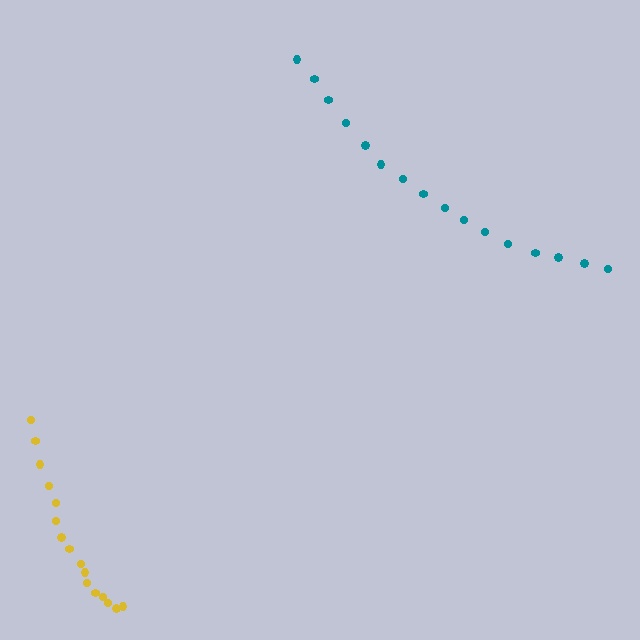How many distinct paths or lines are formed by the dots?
There are 2 distinct paths.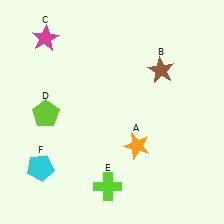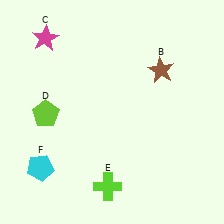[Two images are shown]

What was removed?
The orange star (A) was removed in Image 2.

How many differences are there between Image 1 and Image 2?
There is 1 difference between the two images.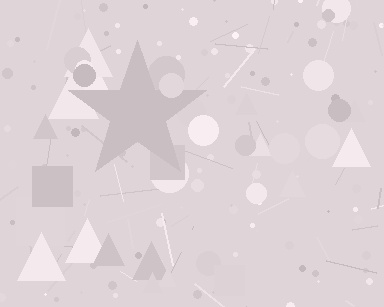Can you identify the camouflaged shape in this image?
The camouflaged shape is a star.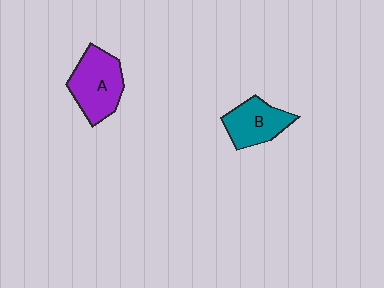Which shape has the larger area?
Shape A (purple).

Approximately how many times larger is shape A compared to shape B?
Approximately 1.3 times.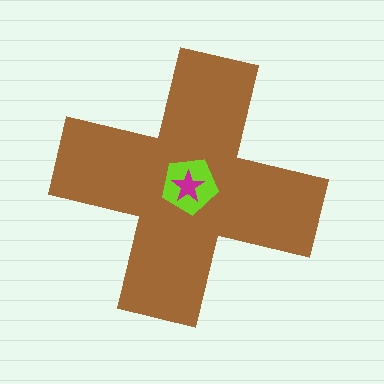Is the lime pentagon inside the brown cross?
Yes.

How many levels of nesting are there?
3.